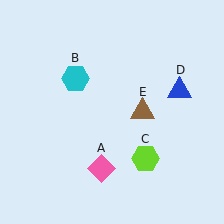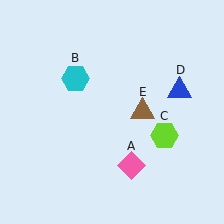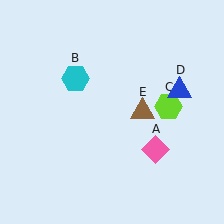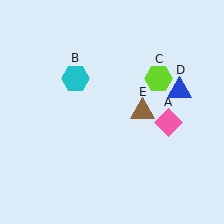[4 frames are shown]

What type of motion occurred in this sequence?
The pink diamond (object A), lime hexagon (object C) rotated counterclockwise around the center of the scene.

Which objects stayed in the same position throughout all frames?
Cyan hexagon (object B) and blue triangle (object D) and brown triangle (object E) remained stationary.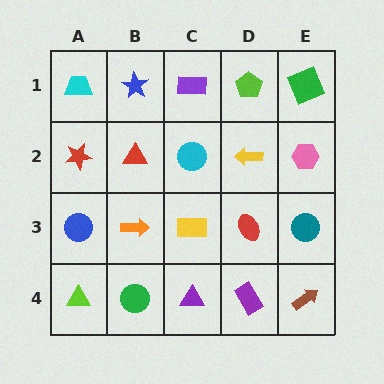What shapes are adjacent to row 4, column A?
A blue circle (row 3, column A), a green circle (row 4, column B).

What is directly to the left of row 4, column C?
A green circle.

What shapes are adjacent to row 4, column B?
An orange arrow (row 3, column B), a lime triangle (row 4, column A), a purple triangle (row 4, column C).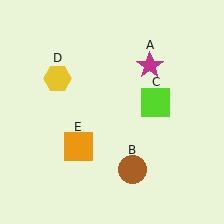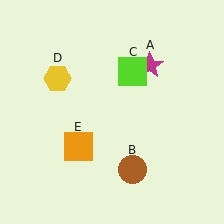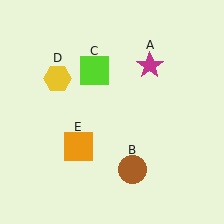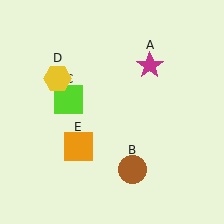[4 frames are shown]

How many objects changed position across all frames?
1 object changed position: lime square (object C).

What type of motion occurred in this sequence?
The lime square (object C) rotated counterclockwise around the center of the scene.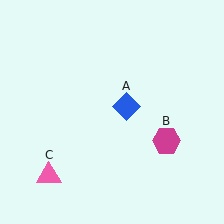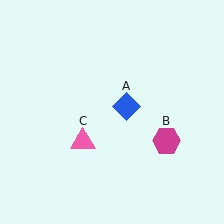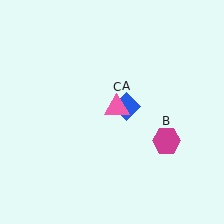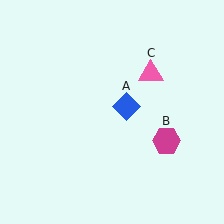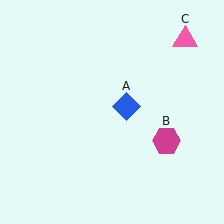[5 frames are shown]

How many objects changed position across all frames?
1 object changed position: pink triangle (object C).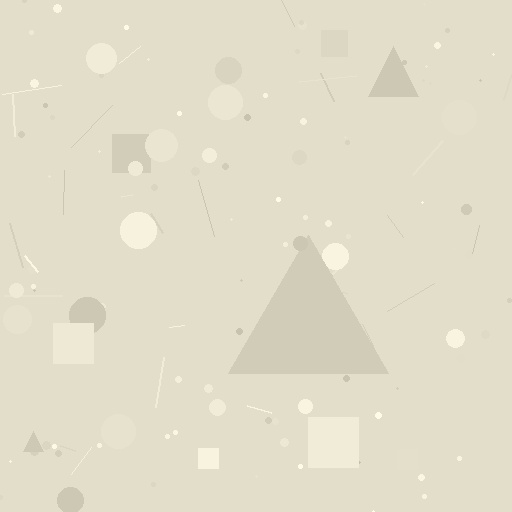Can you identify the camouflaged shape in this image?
The camouflaged shape is a triangle.